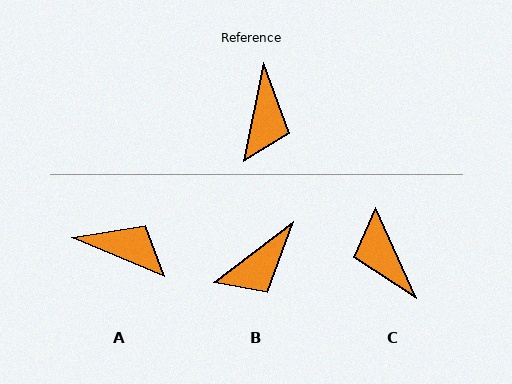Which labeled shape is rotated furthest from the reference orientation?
C, about 144 degrees away.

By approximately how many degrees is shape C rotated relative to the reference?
Approximately 144 degrees clockwise.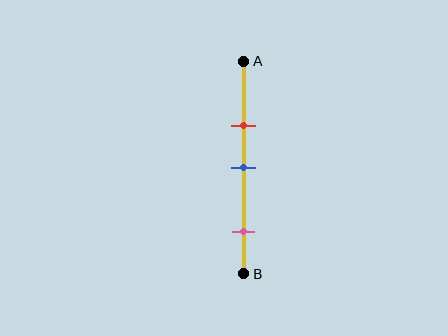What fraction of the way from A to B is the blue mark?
The blue mark is approximately 50% (0.5) of the way from A to B.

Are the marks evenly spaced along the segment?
No, the marks are not evenly spaced.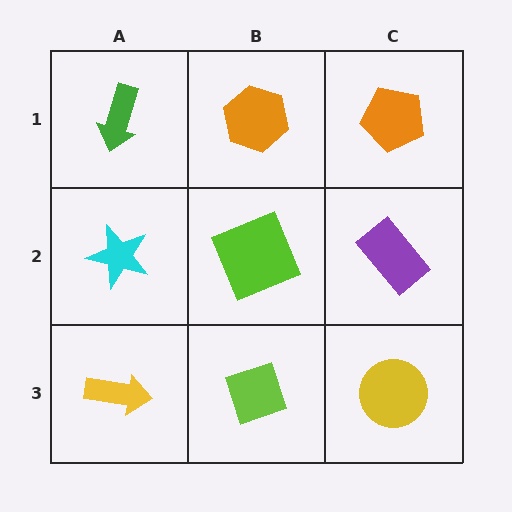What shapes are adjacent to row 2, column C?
An orange pentagon (row 1, column C), a yellow circle (row 3, column C), a lime square (row 2, column B).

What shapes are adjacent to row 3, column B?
A lime square (row 2, column B), a yellow arrow (row 3, column A), a yellow circle (row 3, column C).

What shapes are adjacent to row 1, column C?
A purple rectangle (row 2, column C), an orange hexagon (row 1, column B).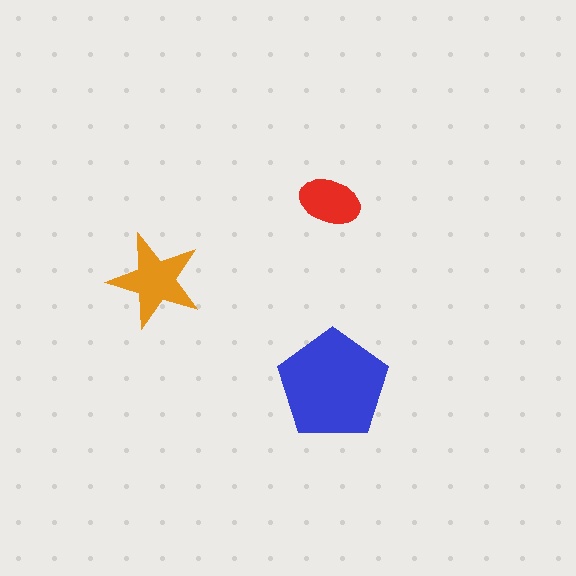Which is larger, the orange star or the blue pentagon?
The blue pentagon.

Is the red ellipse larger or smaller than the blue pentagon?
Smaller.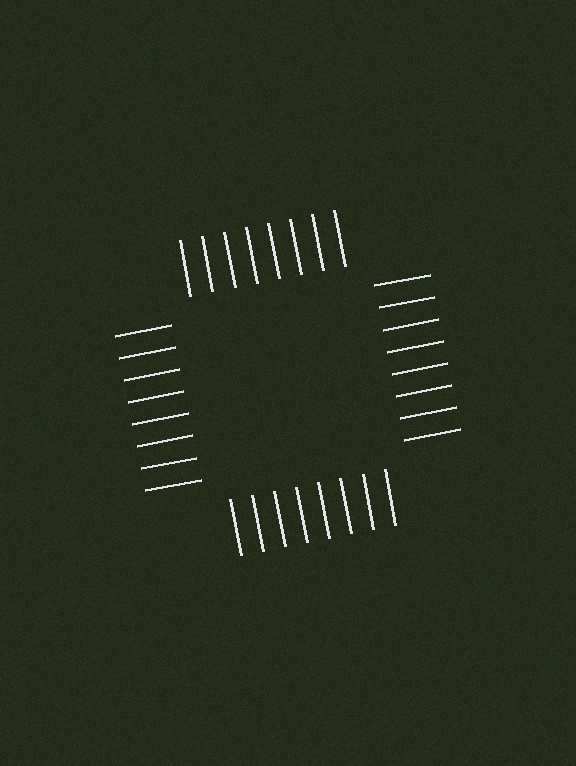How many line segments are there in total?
32 — 8 along each of the 4 edges.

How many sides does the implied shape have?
4 sides — the line-ends trace a square.